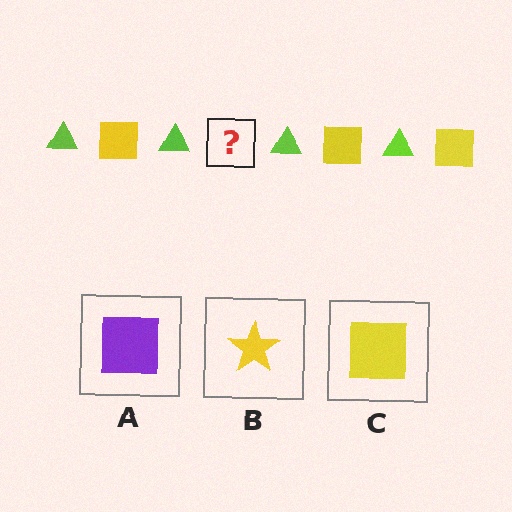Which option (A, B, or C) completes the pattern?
C.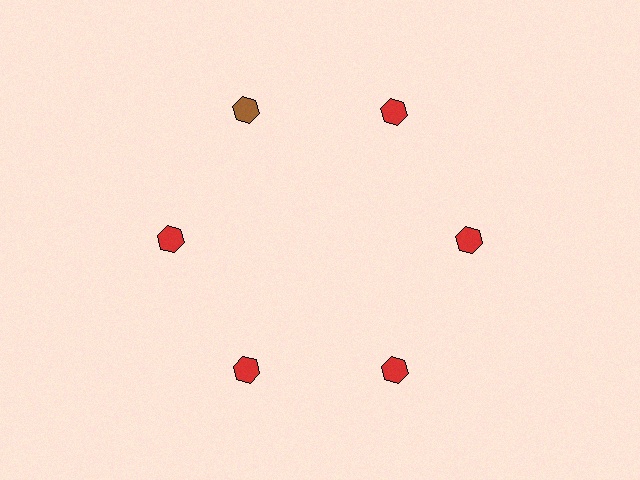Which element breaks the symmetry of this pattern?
The brown hexagon at roughly the 11 o'clock position breaks the symmetry. All other shapes are red hexagons.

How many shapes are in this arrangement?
There are 6 shapes arranged in a ring pattern.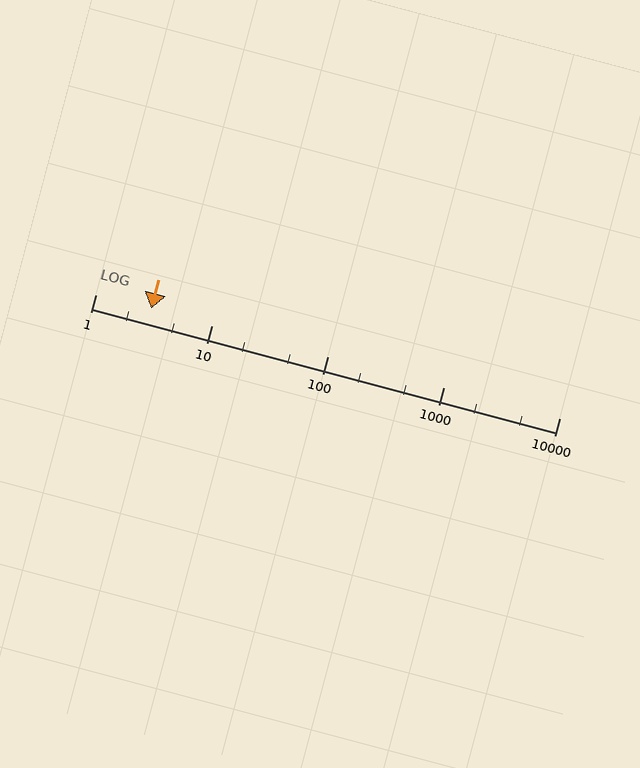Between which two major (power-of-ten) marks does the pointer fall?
The pointer is between 1 and 10.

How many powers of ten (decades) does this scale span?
The scale spans 4 decades, from 1 to 10000.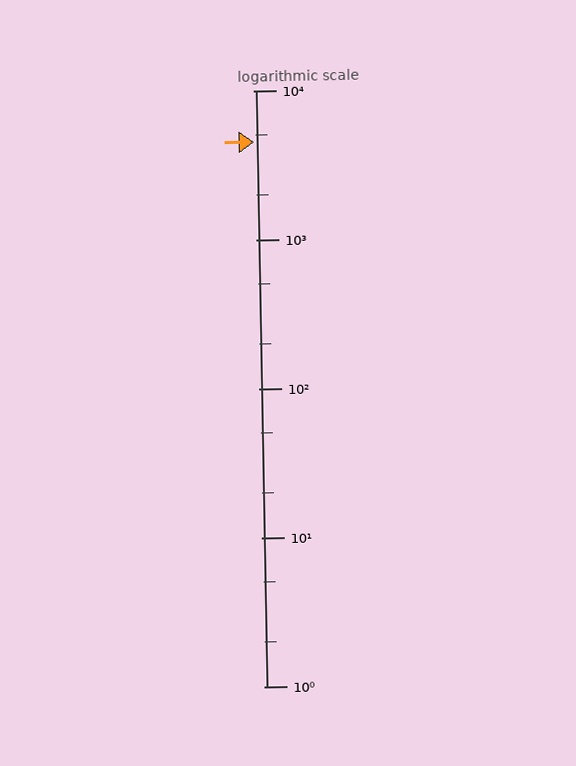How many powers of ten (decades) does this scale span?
The scale spans 4 decades, from 1 to 10000.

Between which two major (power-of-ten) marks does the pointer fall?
The pointer is between 1000 and 10000.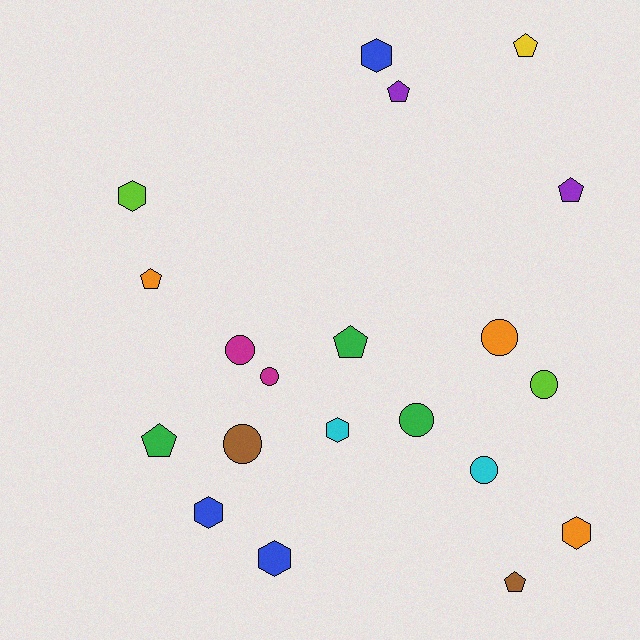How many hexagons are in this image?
There are 6 hexagons.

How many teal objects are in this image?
There are no teal objects.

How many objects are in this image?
There are 20 objects.